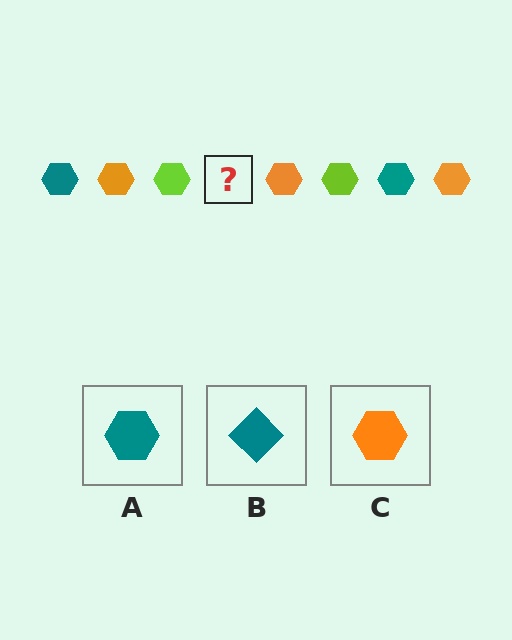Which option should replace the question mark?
Option A.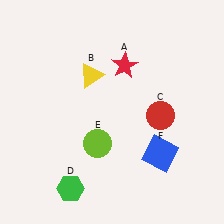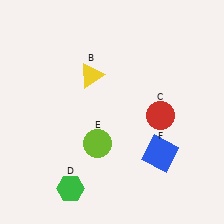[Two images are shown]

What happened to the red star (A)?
The red star (A) was removed in Image 2. It was in the top-right area of Image 1.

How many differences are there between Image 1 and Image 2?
There is 1 difference between the two images.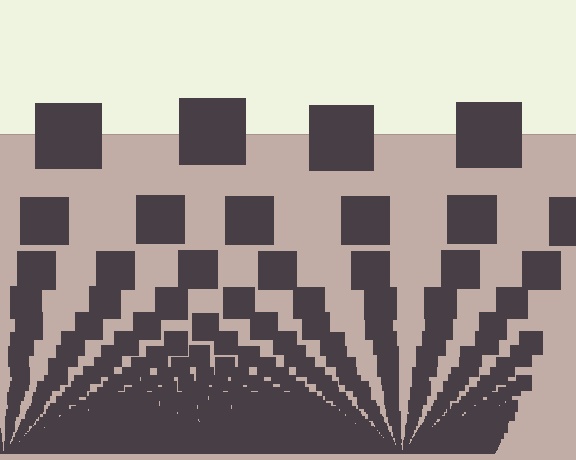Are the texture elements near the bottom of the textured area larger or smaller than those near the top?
Smaller. The gradient is inverted — elements near the bottom are smaller and denser.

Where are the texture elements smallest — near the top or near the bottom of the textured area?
Near the bottom.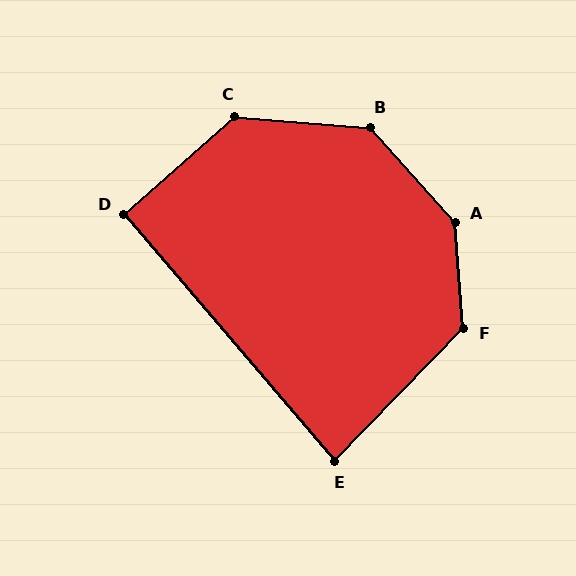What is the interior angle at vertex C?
Approximately 133 degrees (obtuse).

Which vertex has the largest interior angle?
A, at approximately 142 degrees.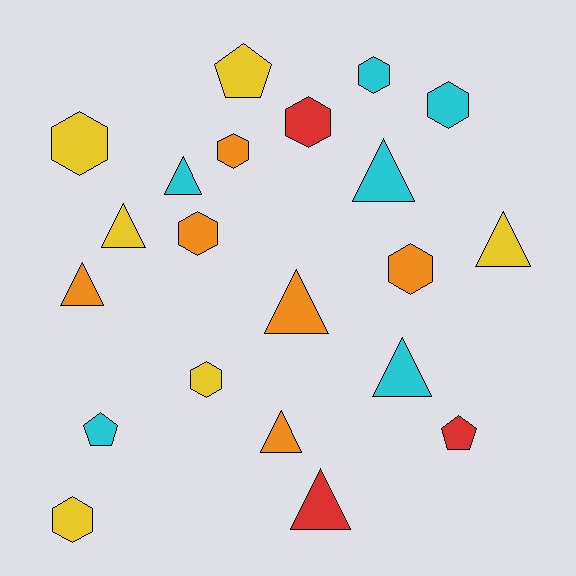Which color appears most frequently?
Orange, with 6 objects.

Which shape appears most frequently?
Hexagon, with 9 objects.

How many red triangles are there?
There is 1 red triangle.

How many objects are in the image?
There are 21 objects.